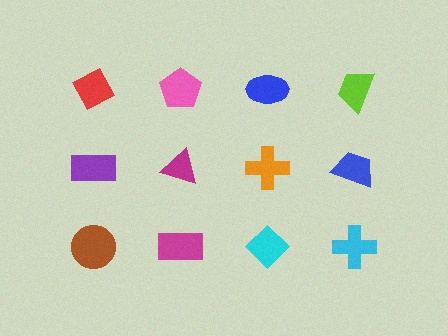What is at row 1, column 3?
A blue ellipse.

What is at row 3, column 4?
A cyan cross.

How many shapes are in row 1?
4 shapes.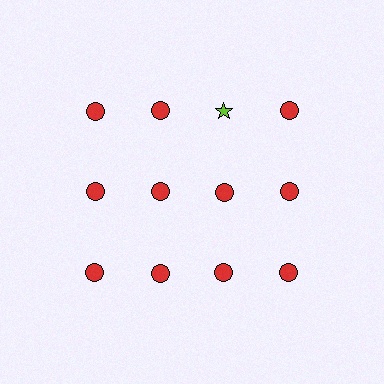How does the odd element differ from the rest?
It differs in both color (lime instead of red) and shape (star instead of circle).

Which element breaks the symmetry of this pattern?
The lime star in the top row, center column breaks the symmetry. All other shapes are red circles.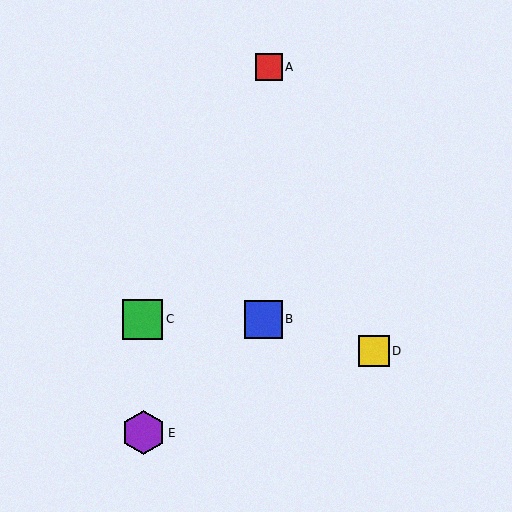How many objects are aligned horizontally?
2 objects (B, C) are aligned horizontally.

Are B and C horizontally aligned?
Yes, both are at y≈319.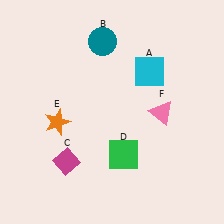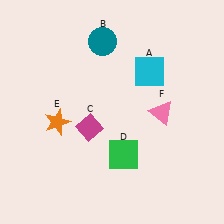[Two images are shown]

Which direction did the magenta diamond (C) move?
The magenta diamond (C) moved up.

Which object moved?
The magenta diamond (C) moved up.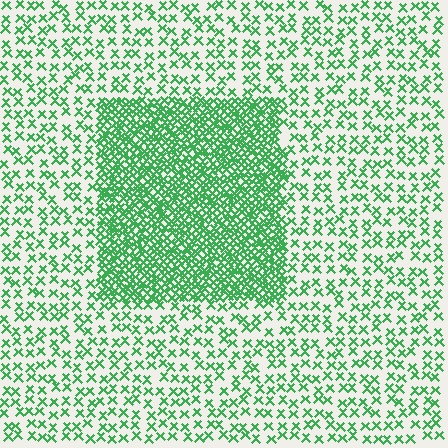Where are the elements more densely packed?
The elements are more densely packed inside the rectangle boundary.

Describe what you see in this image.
The image contains small green elements arranged at two different densities. A rectangle-shaped region is visible where the elements are more densely packed than the surrounding area.